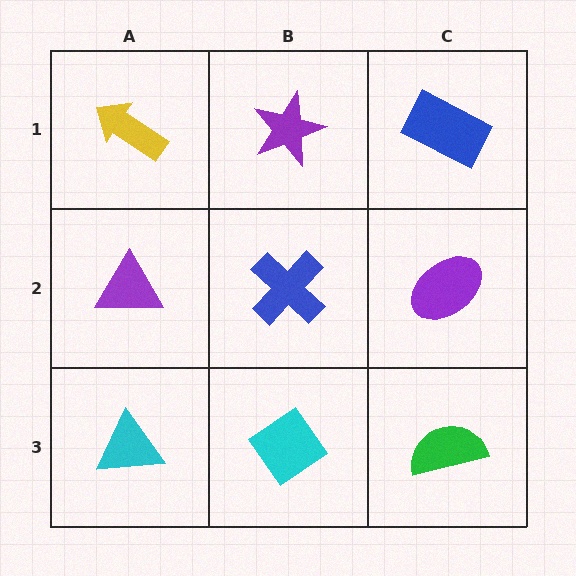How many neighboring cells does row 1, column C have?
2.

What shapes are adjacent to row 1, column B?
A blue cross (row 2, column B), a yellow arrow (row 1, column A), a blue rectangle (row 1, column C).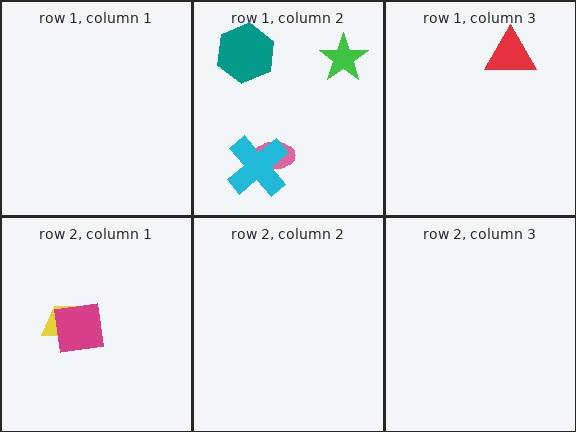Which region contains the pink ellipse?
The row 1, column 2 region.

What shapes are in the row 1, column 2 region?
The teal hexagon, the green star, the pink ellipse, the cyan cross.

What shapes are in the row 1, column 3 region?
The red triangle.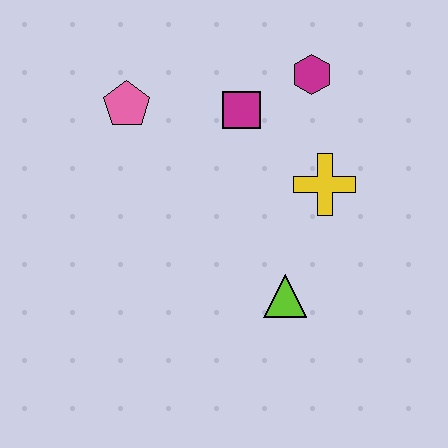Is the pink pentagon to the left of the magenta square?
Yes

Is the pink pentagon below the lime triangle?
No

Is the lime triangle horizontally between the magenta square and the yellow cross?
Yes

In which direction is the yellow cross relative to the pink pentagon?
The yellow cross is to the right of the pink pentagon.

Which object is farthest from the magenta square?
The lime triangle is farthest from the magenta square.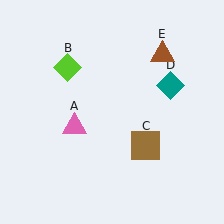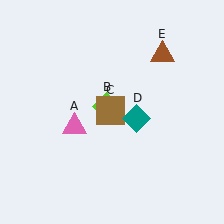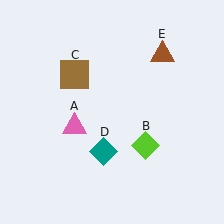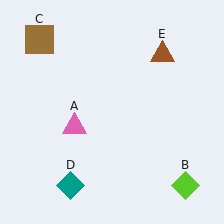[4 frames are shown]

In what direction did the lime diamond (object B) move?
The lime diamond (object B) moved down and to the right.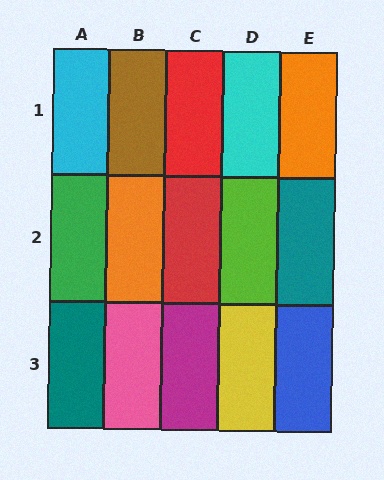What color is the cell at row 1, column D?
Cyan.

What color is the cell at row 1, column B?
Brown.